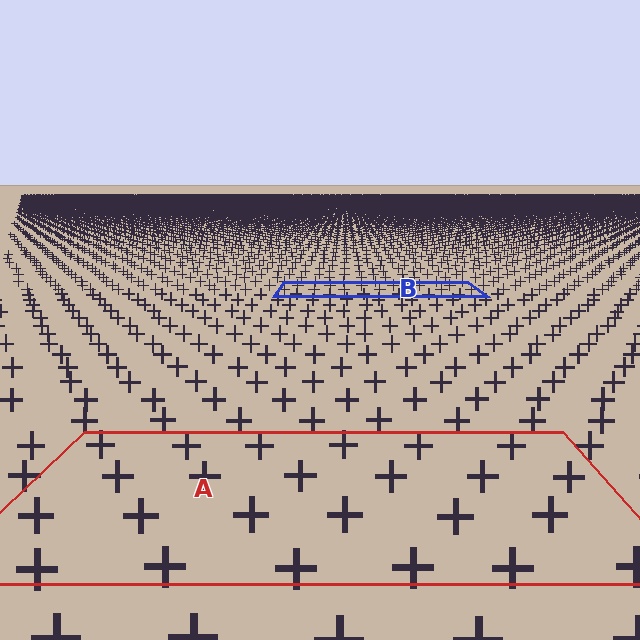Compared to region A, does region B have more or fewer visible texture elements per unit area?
Region B has more texture elements per unit area — they are packed more densely because it is farther away.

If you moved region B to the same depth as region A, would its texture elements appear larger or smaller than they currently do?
They would appear larger. At a closer depth, the same texture elements are projected at a bigger on-screen size.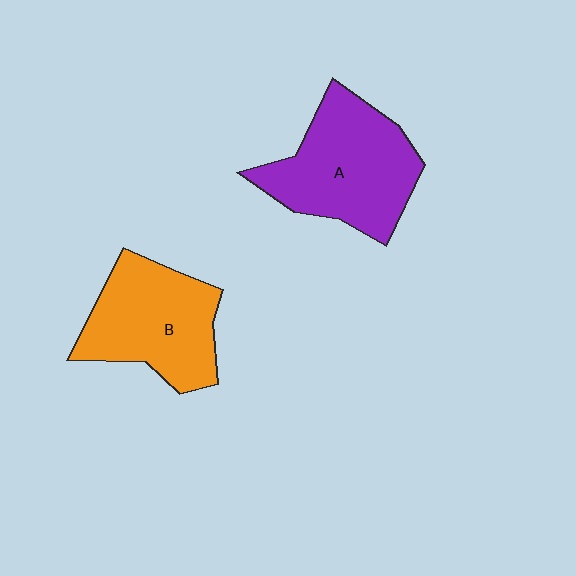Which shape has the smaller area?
Shape B (orange).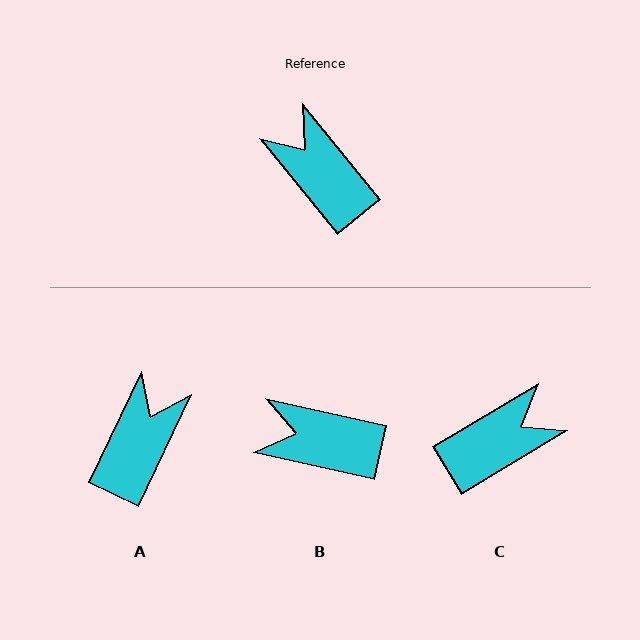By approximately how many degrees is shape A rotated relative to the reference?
Approximately 64 degrees clockwise.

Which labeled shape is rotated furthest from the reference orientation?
C, about 98 degrees away.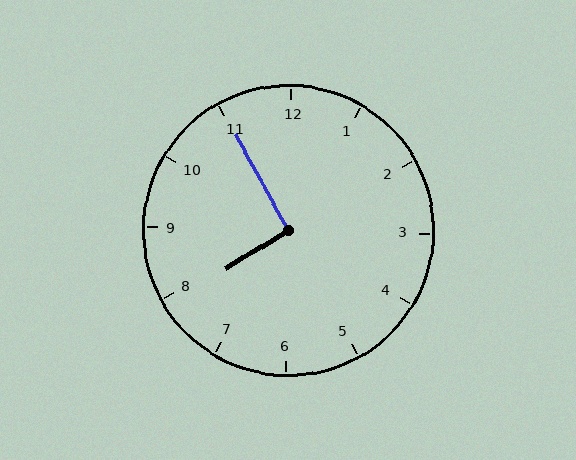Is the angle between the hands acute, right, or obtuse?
It is right.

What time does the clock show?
7:55.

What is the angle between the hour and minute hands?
Approximately 92 degrees.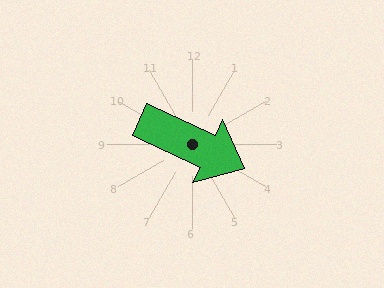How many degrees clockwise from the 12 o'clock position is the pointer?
Approximately 115 degrees.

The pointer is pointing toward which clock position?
Roughly 4 o'clock.